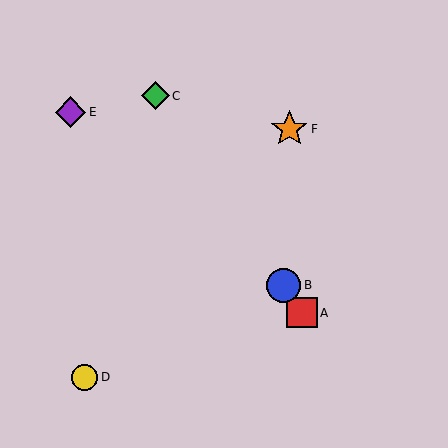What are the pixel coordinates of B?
Object B is at (284, 286).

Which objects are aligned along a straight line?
Objects A, B, C are aligned along a straight line.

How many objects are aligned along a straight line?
3 objects (A, B, C) are aligned along a straight line.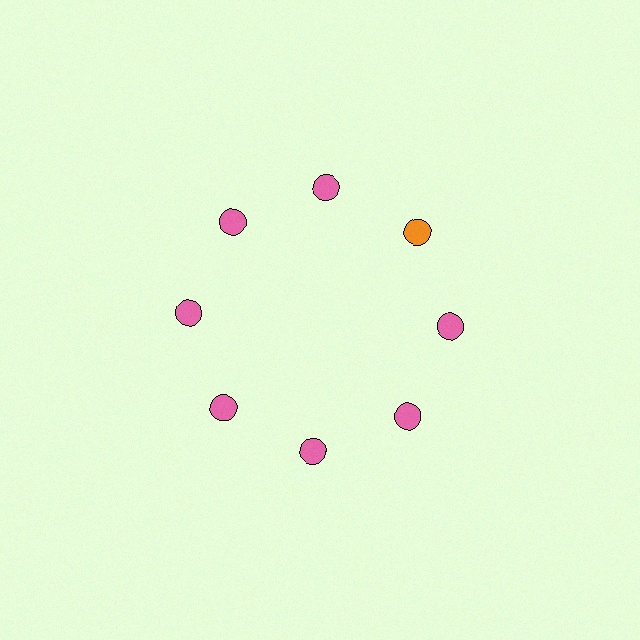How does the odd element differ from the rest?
It has a different color: orange instead of pink.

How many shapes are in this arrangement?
There are 8 shapes arranged in a ring pattern.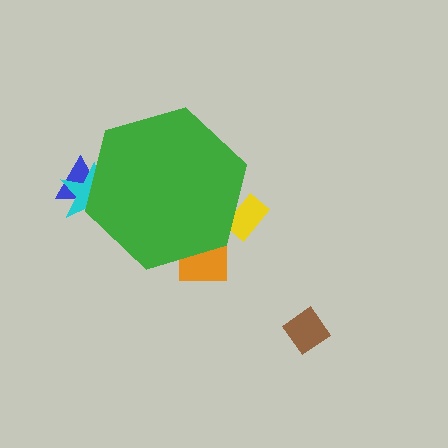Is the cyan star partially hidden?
Yes, the cyan star is partially hidden behind the green hexagon.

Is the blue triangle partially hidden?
Yes, the blue triangle is partially hidden behind the green hexagon.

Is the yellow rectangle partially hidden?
Yes, the yellow rectangle is partially hidden behind the green hexagon.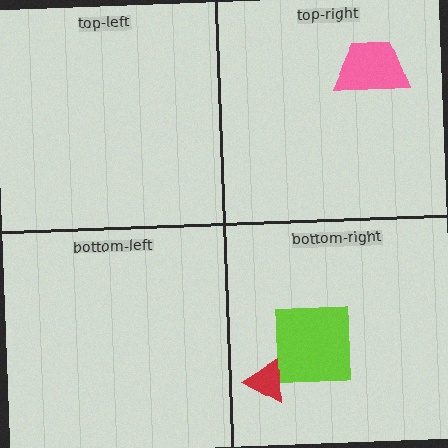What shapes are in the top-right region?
The pink trapezoid.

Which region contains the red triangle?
The bottom-right region.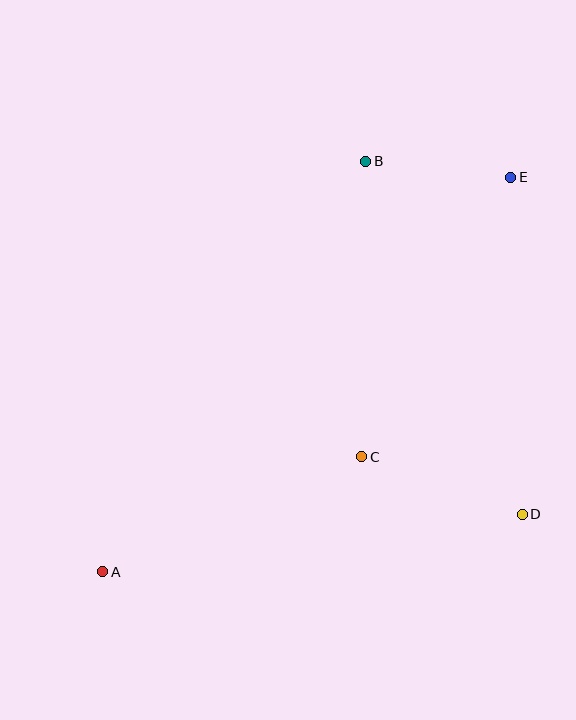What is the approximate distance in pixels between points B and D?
The distance between B and D is approximately 386 pixels.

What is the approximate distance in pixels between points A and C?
The distance between A and C is approximately 284 pixels.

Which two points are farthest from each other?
Points A and E are farthest from each other.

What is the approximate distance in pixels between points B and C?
The distance between B and C is approximately 296 pixels.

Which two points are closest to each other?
Points B and E are closest to each other.